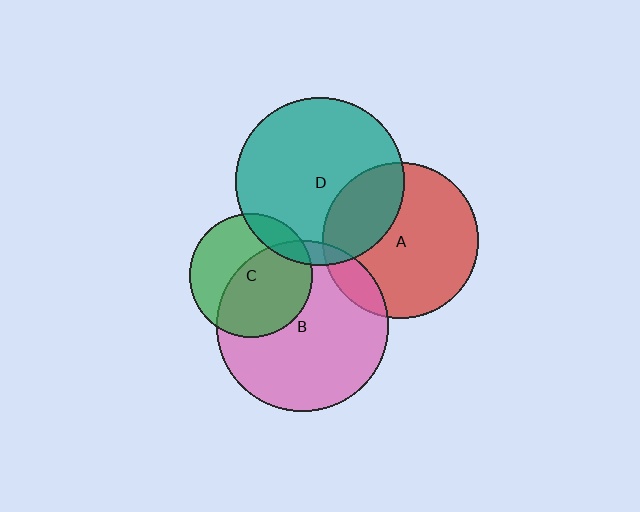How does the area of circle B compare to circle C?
Approximately 1.9 times.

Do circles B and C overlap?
Yes.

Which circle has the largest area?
Circle B (pink).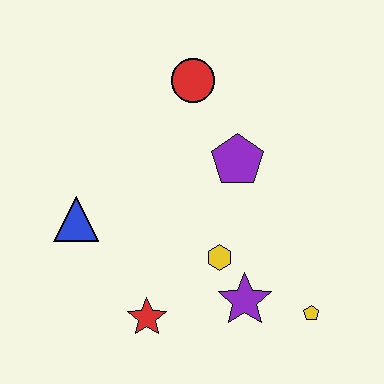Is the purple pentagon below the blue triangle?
No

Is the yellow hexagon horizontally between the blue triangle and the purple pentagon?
Yes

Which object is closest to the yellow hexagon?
The purple star is closest to the yellow hexagon.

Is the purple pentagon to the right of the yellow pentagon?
No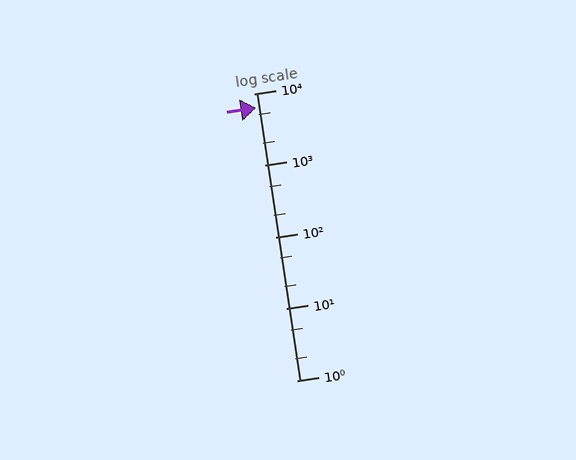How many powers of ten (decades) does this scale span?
The scale spans 4 decades, from 1 to 10000.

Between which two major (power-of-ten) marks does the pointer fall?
The pointer is between 1000 and 10000.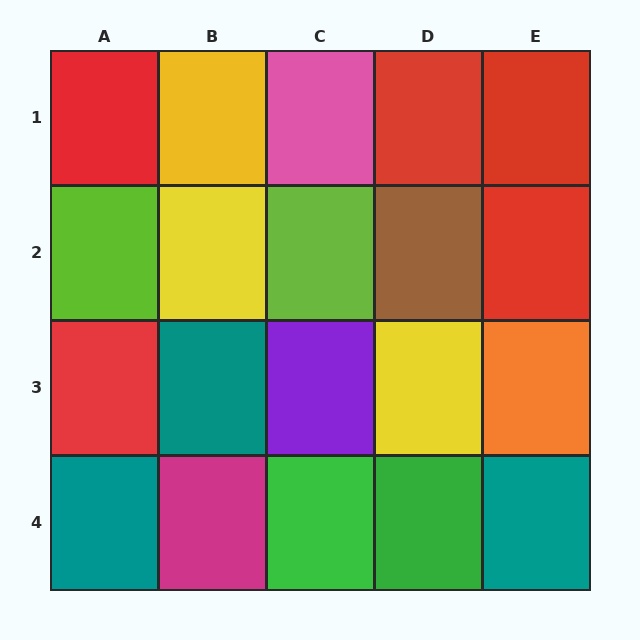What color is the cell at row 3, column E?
Orange.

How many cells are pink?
1 cell is pink.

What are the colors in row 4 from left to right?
Teal, magenta, green, green, teal.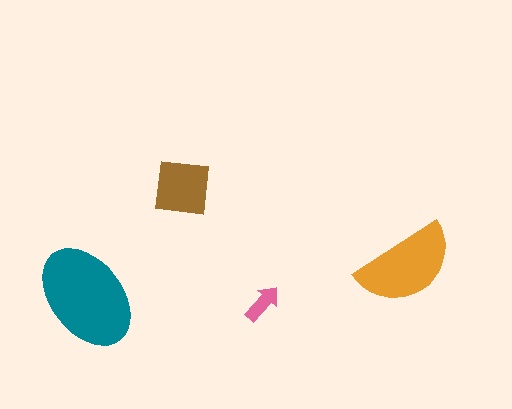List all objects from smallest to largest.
The pink arrow, the brown square, the orange semicircle, the teal ellipse.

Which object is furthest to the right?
The orange semicircle is rightmost.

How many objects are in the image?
There are 4 objects in the image.